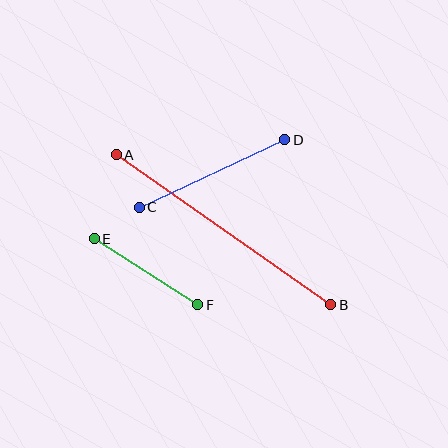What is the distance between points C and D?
The distance is approximately 160 pixels.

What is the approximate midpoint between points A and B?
The midpoint is at approximately (224, 230) pixels.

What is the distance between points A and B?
The distance is approximately 262 pixels.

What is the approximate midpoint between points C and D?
The midpoint is at approximately (212, 173) pixels.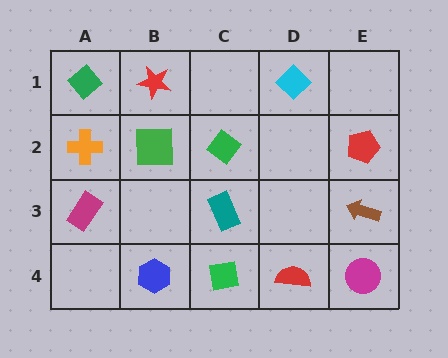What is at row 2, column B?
A green square.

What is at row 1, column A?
A green diamond.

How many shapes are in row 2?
4 shapes.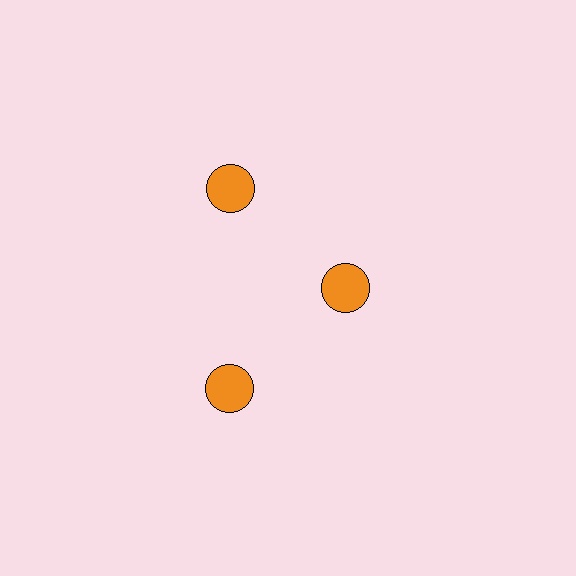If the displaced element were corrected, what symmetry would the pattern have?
It would have 3-fold rotational symmetry — the pattern would map onto itself every 120 degrees.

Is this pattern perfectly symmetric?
No. The 3 orange circles are arranged in a ring, but one element near the 3 o'clock position is pulled inward toward the center, breaking the 3-fold rotational symmetry.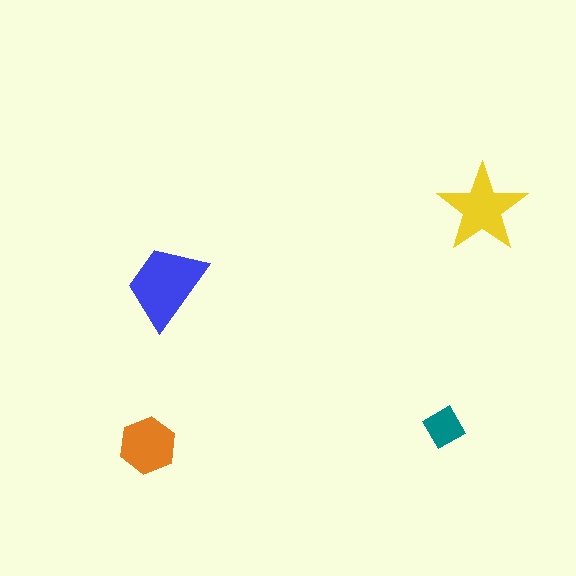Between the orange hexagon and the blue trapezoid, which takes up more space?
The blue trapezoid.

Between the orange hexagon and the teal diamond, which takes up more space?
The orange hexagon.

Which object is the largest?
The blue trapezoid.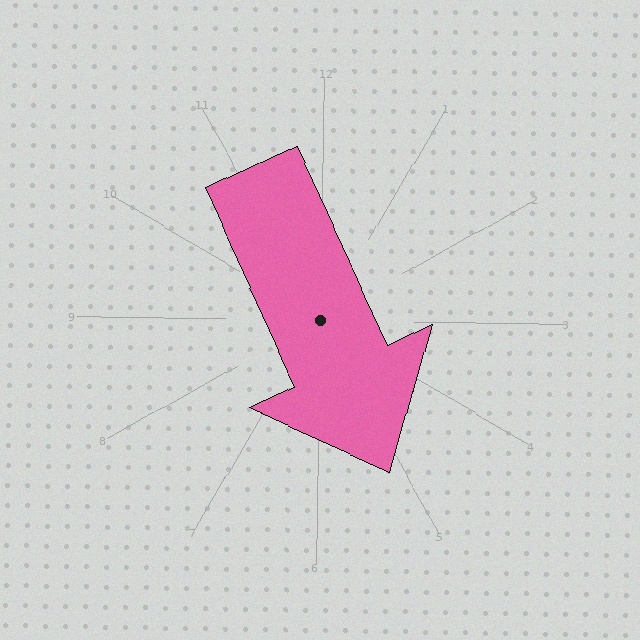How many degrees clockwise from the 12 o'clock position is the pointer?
Approximately 155 degrees.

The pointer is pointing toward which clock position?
Roughly 5 o'clock.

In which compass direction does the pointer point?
Southeast.